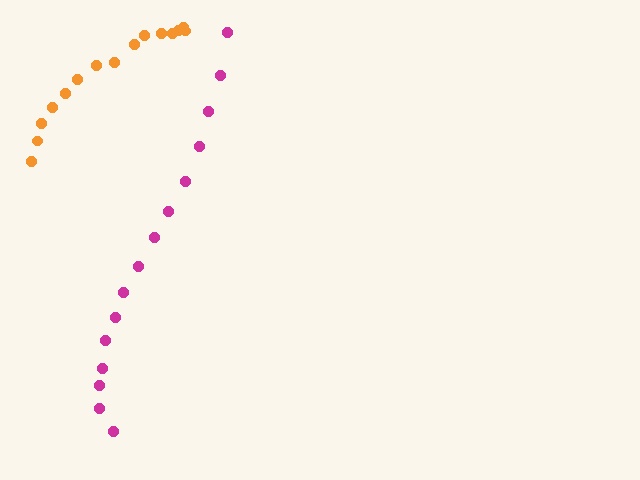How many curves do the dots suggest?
There are 2 distinct paths.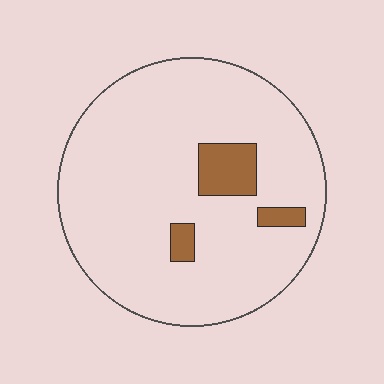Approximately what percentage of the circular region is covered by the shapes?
Approximately 10%.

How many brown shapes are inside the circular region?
3.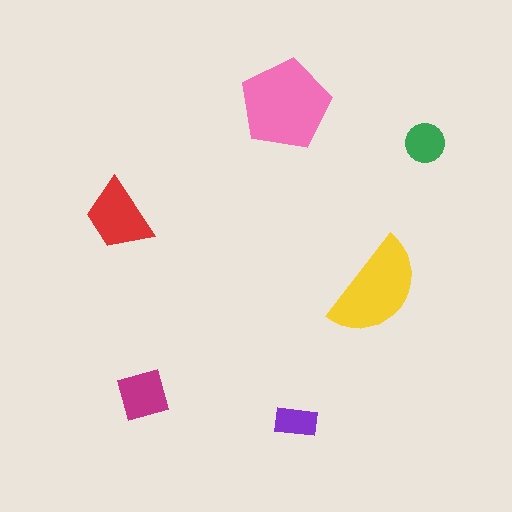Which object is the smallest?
The purple rectangle.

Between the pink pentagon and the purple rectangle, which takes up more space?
The pink pentagon.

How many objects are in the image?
There are 6 objects in the image.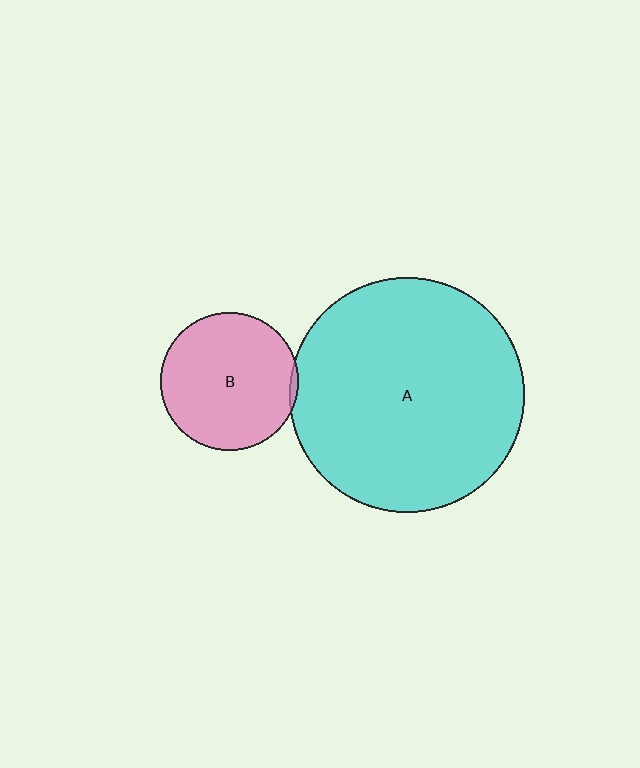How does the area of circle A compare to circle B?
Approximately 2.9 times.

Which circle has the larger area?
Circle A (cyan).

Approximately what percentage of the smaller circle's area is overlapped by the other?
Approximately 5%.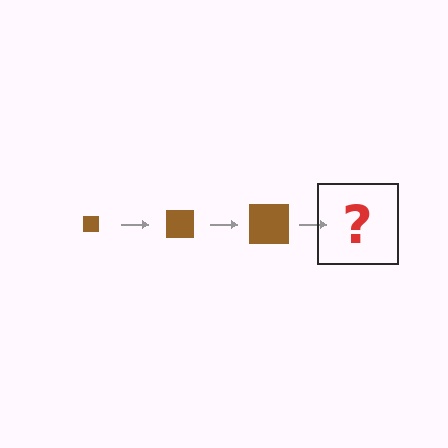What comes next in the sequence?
The next element should be a brown square, larger than the previous one.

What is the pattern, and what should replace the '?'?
The pattern is that the square gets progressively larger each step. The '?' should be a brown square, larger than the previous one.